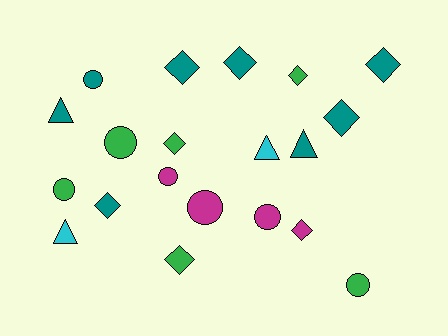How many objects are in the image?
There are 20 objects.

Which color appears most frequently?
Teal, with 8 objects.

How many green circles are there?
There are 3 green circles.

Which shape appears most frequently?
Diamond, with 9 objects.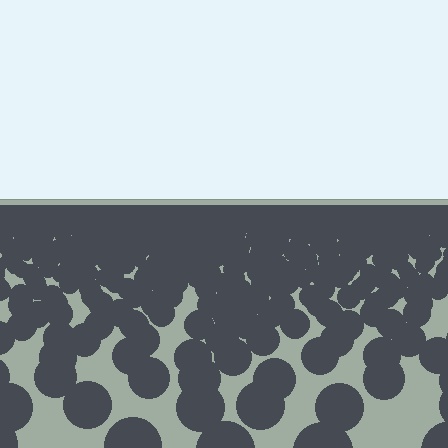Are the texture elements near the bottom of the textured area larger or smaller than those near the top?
Larger. Near the bottom, elements are closer to the viewer and appear at a bigger on-screen size.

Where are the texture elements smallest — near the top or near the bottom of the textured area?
Near the top.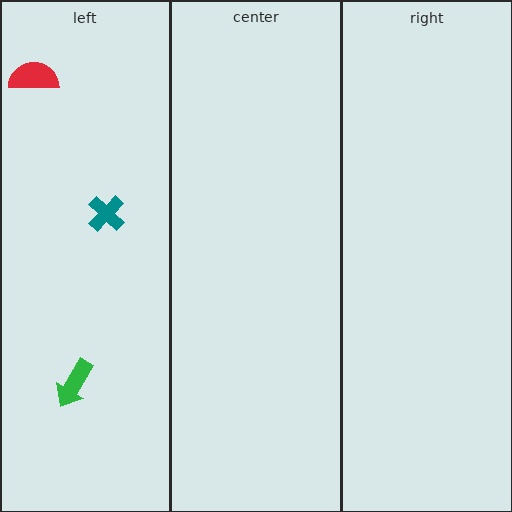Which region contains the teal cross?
The left region.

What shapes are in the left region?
The teal cross, the green arrow, the red semicircle.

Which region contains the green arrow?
The left region.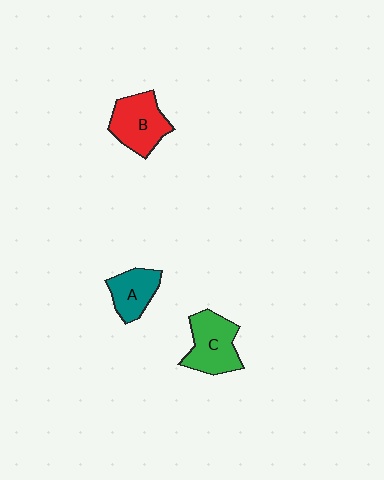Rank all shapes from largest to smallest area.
From largest to smallest: C (green), B (red), A (teal).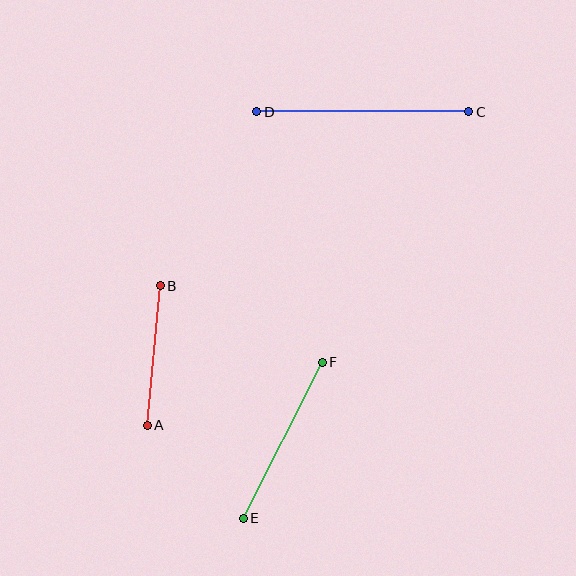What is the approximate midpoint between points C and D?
The midpoint is at approximately (363, 112) pixels.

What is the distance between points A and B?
The distance is approximately 140 pixels.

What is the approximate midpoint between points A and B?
The midpoint is at approximately (154, 356) pixels.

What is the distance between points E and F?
The distance is approximately 175 pixels.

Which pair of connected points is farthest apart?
Points C and D are farthest apart.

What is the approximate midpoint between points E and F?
The midpoint is at approximately (283, 440) pixels.